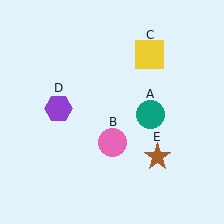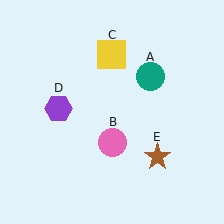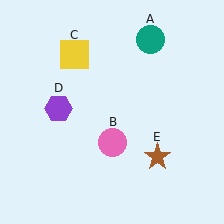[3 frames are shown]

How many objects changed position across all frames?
2 objects changed position: teal circle (object A), yellow square (object C).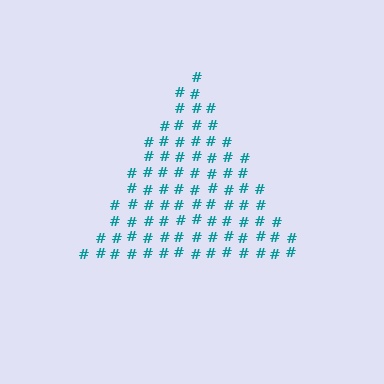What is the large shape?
The large shape is a triangle.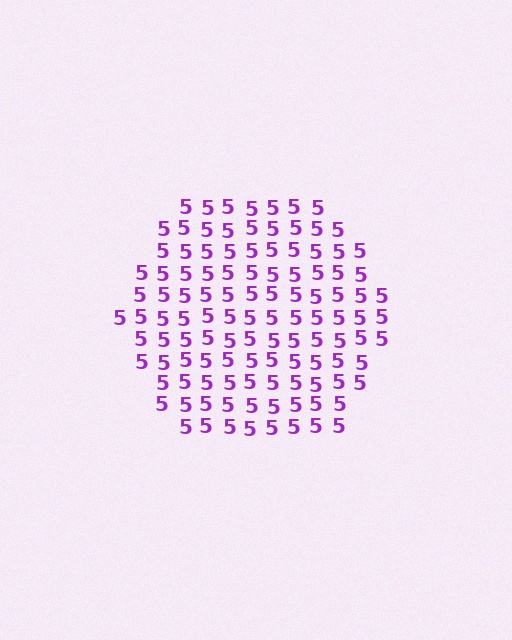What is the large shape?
The large shape is a hexagon.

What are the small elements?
The small elements are digit 5's.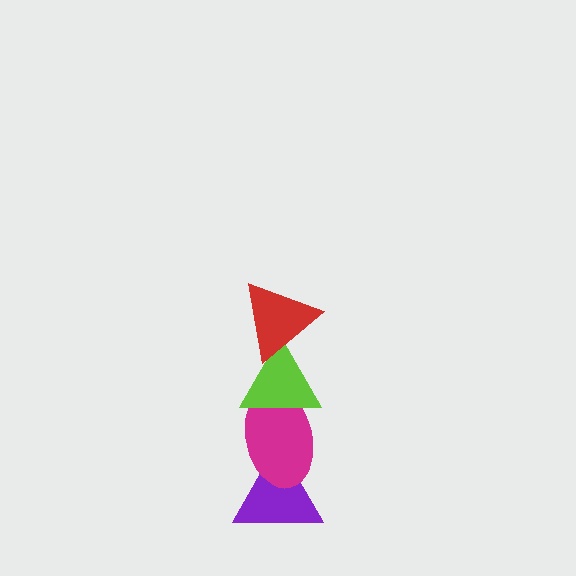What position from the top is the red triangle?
The red triangle is 1st from the top.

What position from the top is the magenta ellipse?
The magenta ellipse is 3rd from the top.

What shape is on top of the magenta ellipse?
The lime triangle is on top of the magenta ellipse.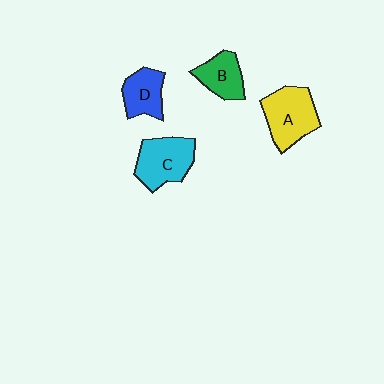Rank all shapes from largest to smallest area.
From largest to smallest: A (yellow), C (cyan), B (green), D (blue).